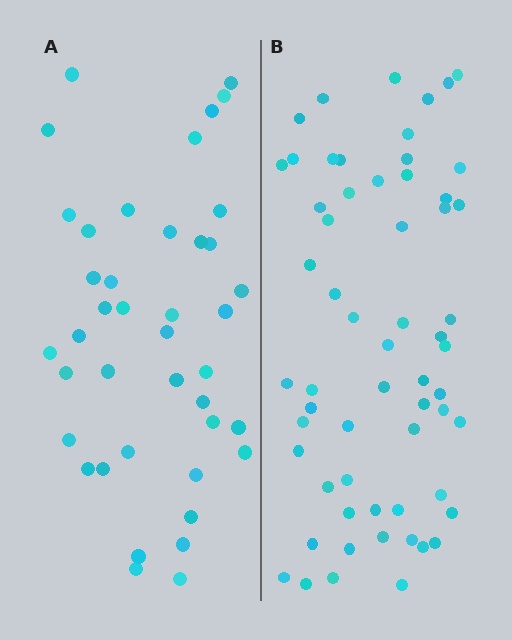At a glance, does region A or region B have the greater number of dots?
Region B (the right region) has more dots.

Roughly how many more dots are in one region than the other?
Region B has approximately 20 more dots than region A.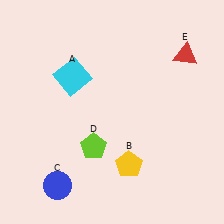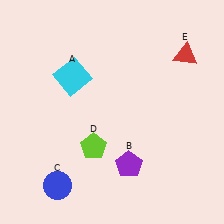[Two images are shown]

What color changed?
The pentagon (B) changed from yellow in Image 1 to purple in Image 2.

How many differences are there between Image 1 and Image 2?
There is 1 difference between the two images.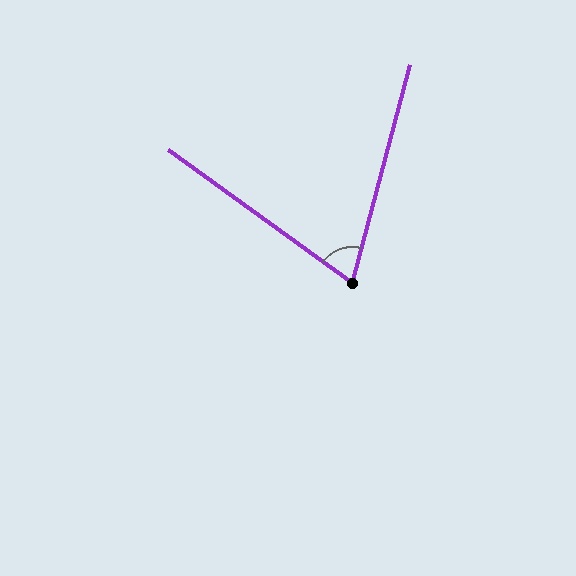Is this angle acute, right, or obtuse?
It is acute.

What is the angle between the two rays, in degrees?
Approximately 69 degrees.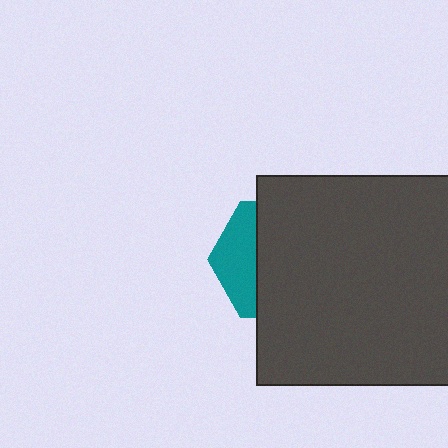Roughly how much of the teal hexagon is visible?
A small part of it is visible (roughly 32%).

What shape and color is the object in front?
The object in front is a dark gray square.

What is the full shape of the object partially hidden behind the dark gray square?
The partially hidden object is a teal hexagon.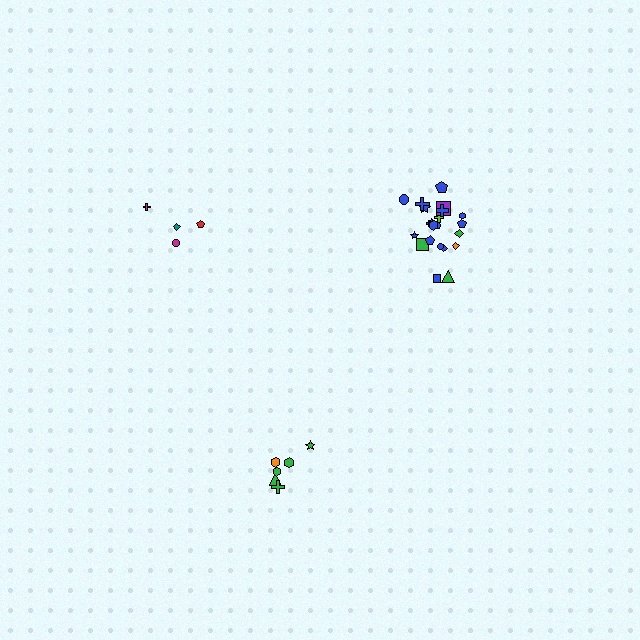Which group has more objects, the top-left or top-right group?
The top-right group.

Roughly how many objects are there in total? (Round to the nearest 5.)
Roughly 30 objects in total.